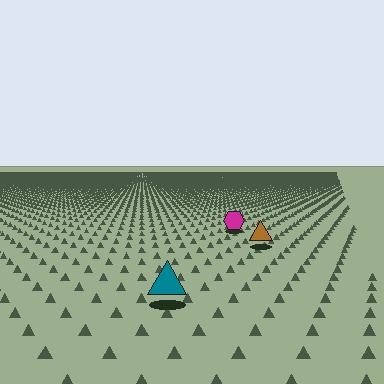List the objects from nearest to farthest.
From nearest to farthest: the teal triangle, the brown triangle, the magenta hexagon.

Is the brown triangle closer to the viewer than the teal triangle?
No. The teal triangle is closer — you can tell from the texture gradient: the ground texture is coarser near it.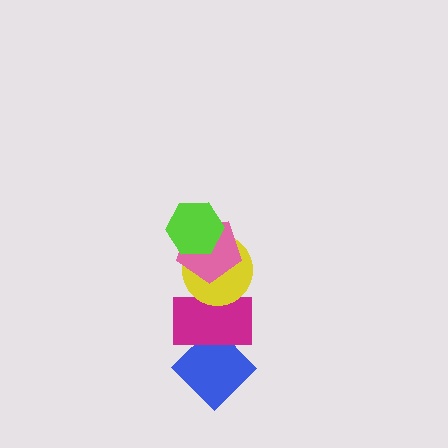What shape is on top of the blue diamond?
The magenta rectangle is on top of the blue diamond.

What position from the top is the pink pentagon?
The pink pentagon is 2nd from the top.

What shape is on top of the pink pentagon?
The lime hexagon is on top of the pink pentagon.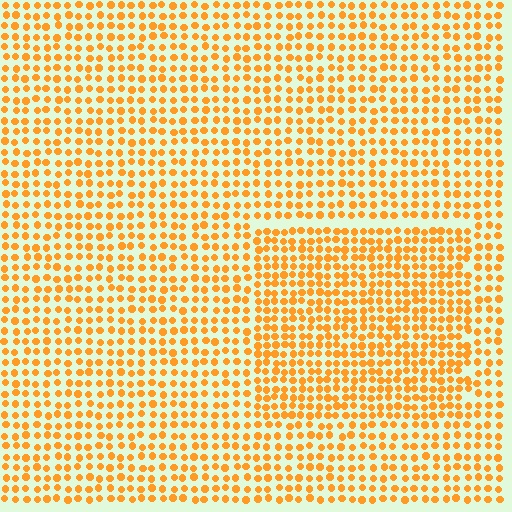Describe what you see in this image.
The image contains small orange elements arranged at two different densities. A rectangle-shaped region is visible where the elements are more densely packed than the surrounding area.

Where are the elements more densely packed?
The elements are more densely packed inside the rectangle boundary.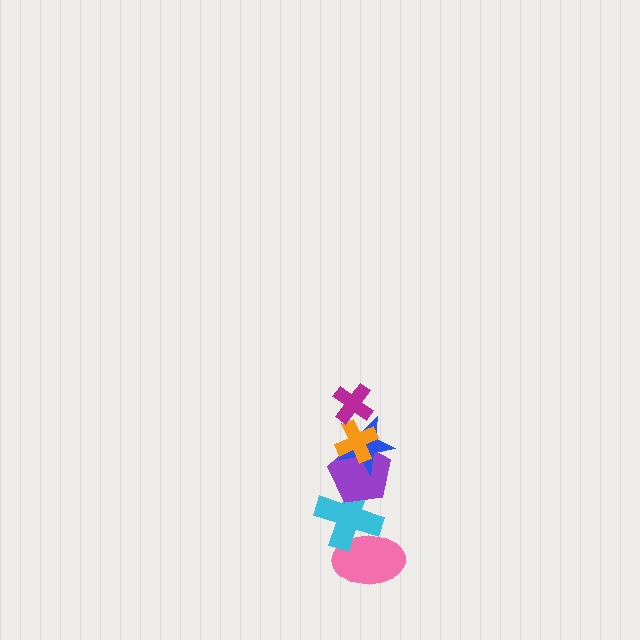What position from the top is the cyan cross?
The cyan cross is 5th from the top.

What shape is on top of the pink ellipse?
The cyan cross is on top of the pink ellipse.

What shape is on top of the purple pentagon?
The blue star is on top of the purple pentagon.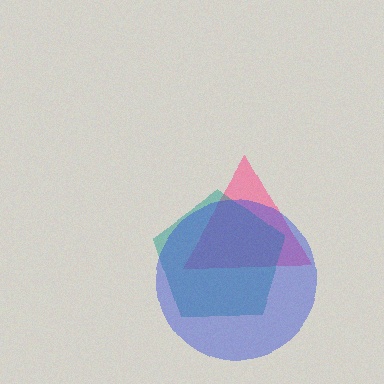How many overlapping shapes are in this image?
There are 3 overlapping shapes in the image.